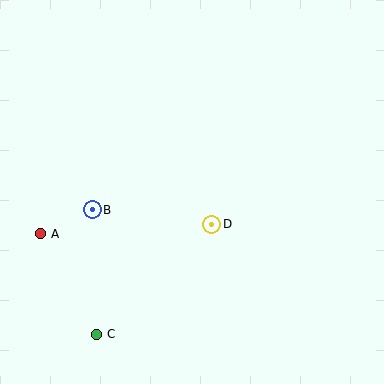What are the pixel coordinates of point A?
Point A is at (40, 234).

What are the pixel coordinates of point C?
Point C is at (96, 334).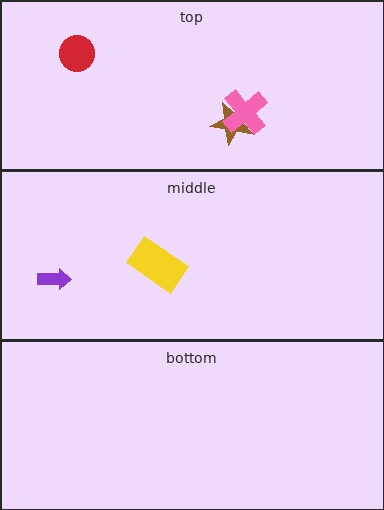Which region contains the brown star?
The top region.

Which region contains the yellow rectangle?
The middle region.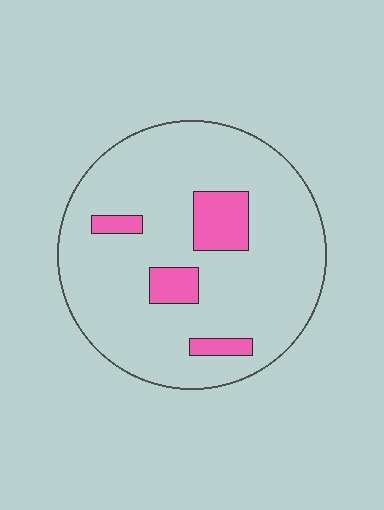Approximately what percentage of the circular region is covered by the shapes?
Approximately 15%.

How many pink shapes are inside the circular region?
4.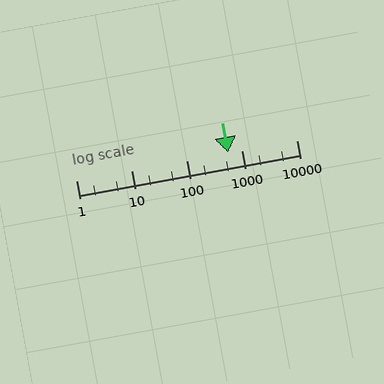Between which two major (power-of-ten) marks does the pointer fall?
The pointer is between 100 and 1000.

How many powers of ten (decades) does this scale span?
The scale spans 4 decades, from 1 to 10000.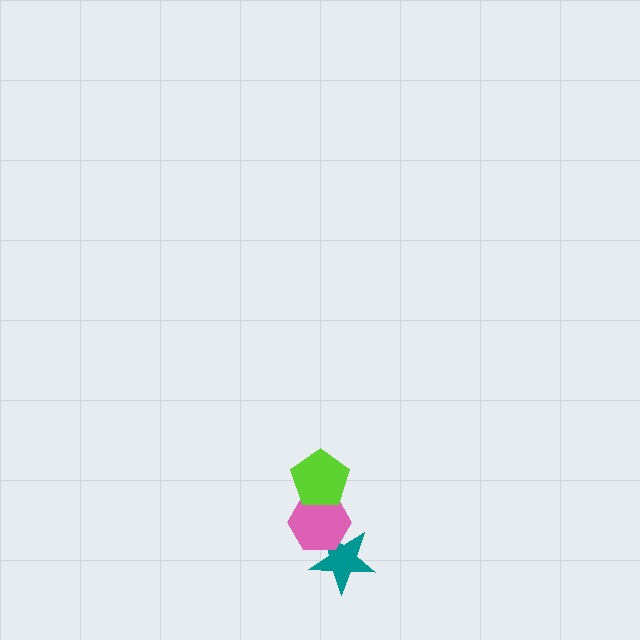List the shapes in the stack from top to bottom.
From top to bottom: the lime pentagon, the pink hexagon, the teal star.